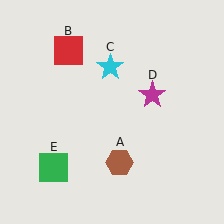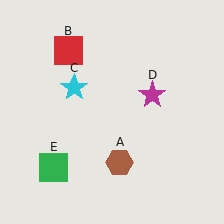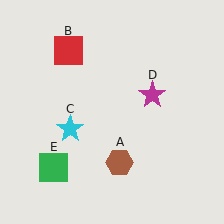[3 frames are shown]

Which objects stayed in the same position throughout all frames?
Brown hexagon (object A) and red square (object B) and magenta star (object D) and green square (object E) remained stationary.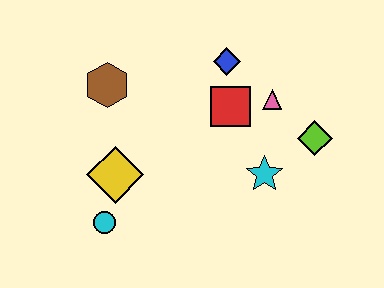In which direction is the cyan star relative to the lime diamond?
The cyan star is to the left of the lime diamond.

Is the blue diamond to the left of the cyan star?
Yes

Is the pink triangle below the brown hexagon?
Yes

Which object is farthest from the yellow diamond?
The lime diamond is farthest from the yellow diamond.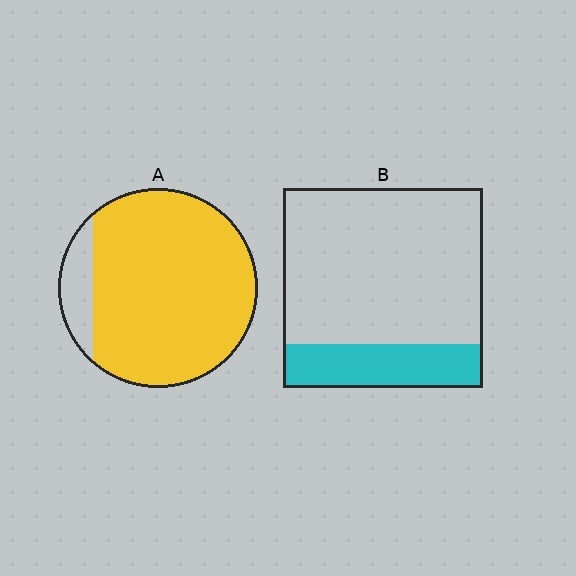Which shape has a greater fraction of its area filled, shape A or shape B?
Shape A.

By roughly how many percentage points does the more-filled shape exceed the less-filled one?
By roughly 65 percentage points (A over B).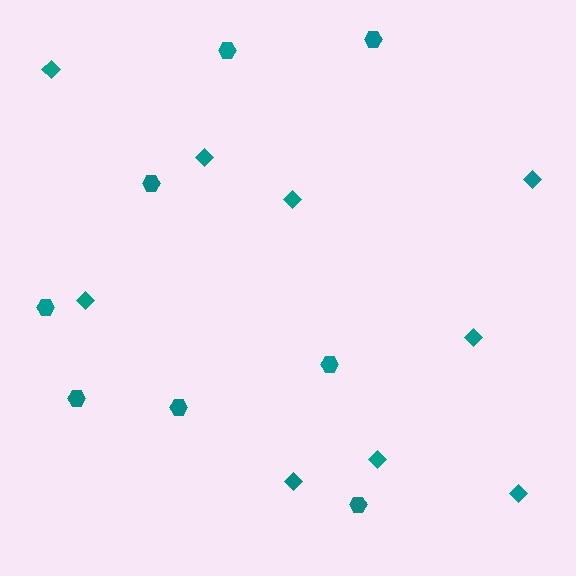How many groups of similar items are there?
There are 2 groups: one group of hexagons (8) and one group of diamonds (9).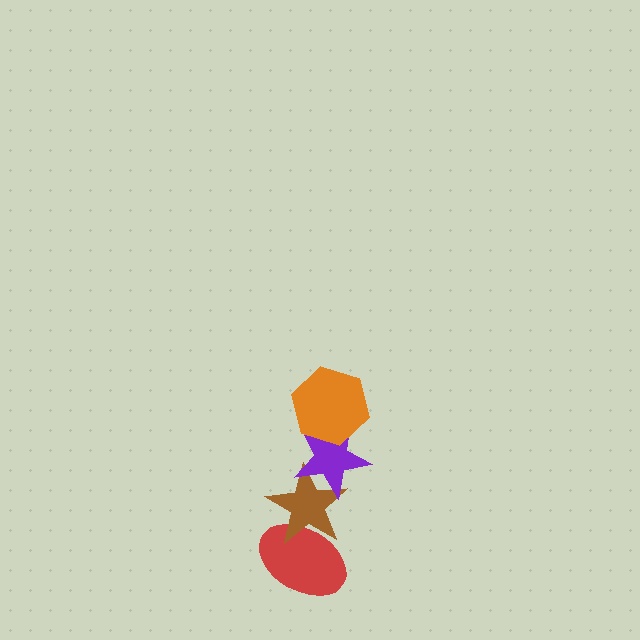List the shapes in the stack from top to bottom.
From top to bottom: the orange hexagon, the purple star, the brown star, the red ellipse.